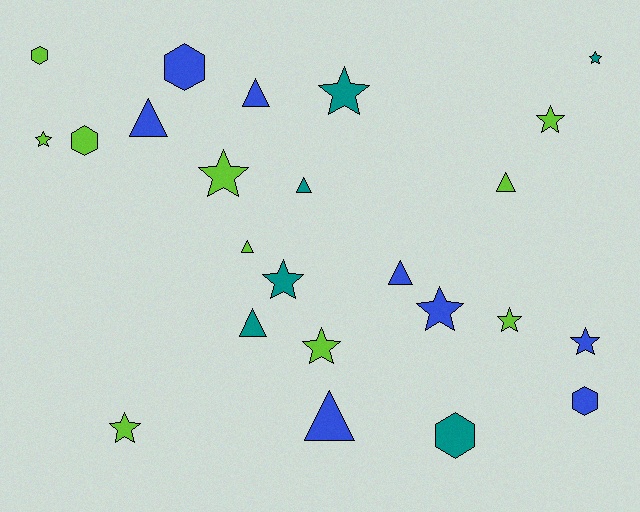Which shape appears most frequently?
Star, with 11 objects.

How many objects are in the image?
There are 24 objects.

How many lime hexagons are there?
There are 2 lime hexagons.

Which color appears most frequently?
Lime, with 10 objects.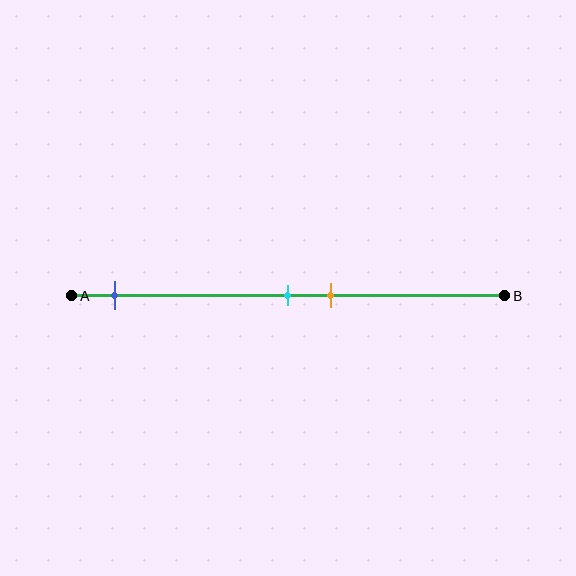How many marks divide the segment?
There are 3 marks dividing the segment.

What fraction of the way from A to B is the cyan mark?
The cyan mark is approximately 50% (0.5) of the way from A to B.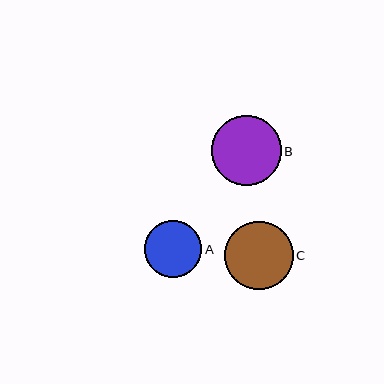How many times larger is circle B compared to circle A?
Circle B is approximately 1.2 times the size of circle A.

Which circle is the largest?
Circle B is the largest with a size of approximately 70 pixels.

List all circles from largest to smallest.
From largest to smallest: B, C, A.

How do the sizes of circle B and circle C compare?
Circle B and circle C are approximately the same size.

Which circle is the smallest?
Circle A is the smallest with a size of approximately 57 pixels.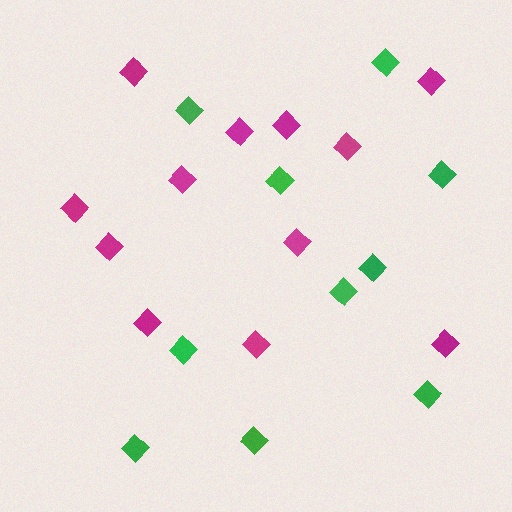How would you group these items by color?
There are 2 groups: one group of green diamonds (10) and one group of magenta diamonds (12).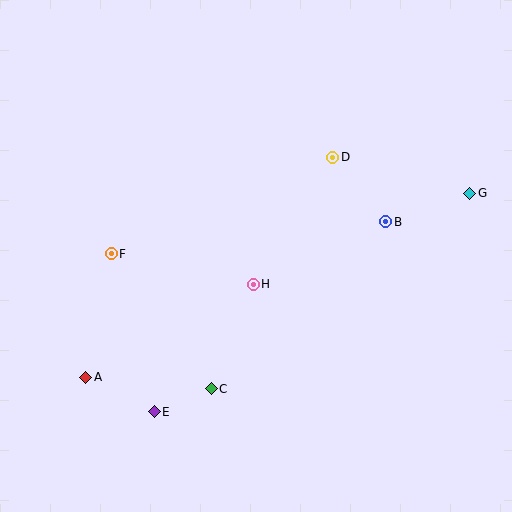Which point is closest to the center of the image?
Point H at (253, 284) is closest to the center.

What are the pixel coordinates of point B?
Point B is at (386, 222).